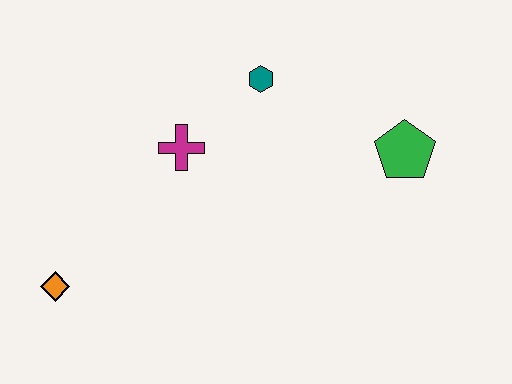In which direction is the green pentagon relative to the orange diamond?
The green pentagon is to the right of the orange diamond.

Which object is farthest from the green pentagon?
The orange diamond is farthest from the green pentagon.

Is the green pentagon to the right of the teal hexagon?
Yes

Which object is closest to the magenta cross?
The teal hexagon is closest to the magenta cross.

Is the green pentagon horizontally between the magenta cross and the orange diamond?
No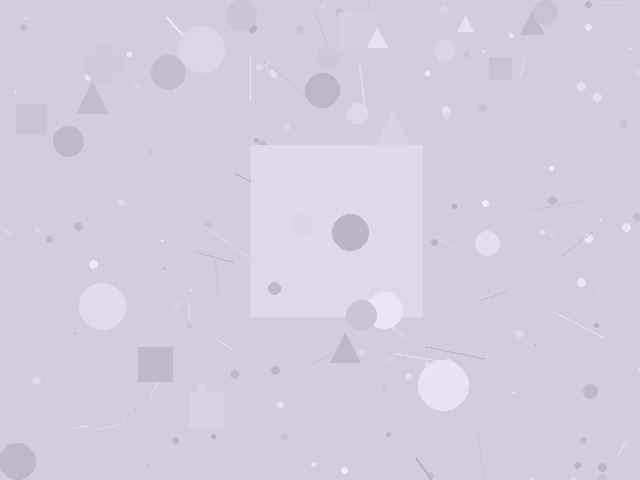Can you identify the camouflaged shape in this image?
The camouflaged shape is a square.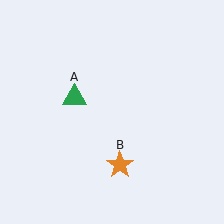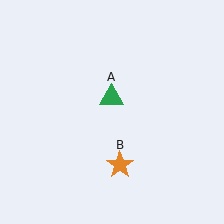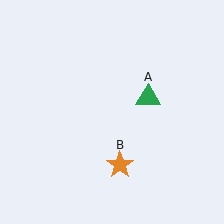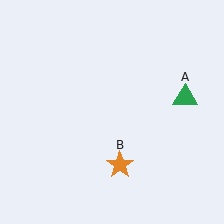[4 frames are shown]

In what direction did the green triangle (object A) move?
The green triangle (object A) moved right.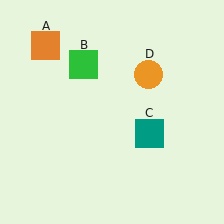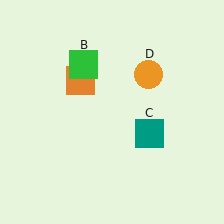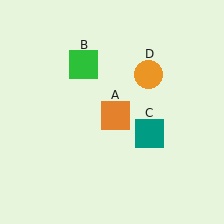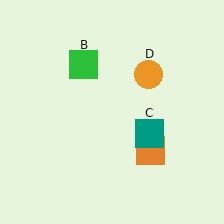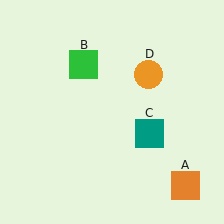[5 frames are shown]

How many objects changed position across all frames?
1 object changed position: orange square (object A).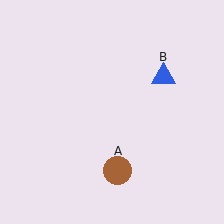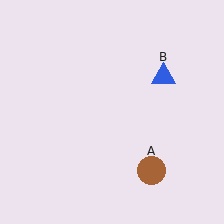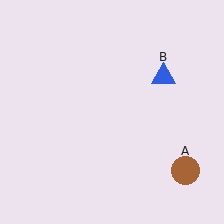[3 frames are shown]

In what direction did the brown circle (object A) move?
The brown circle (object A) moved right.